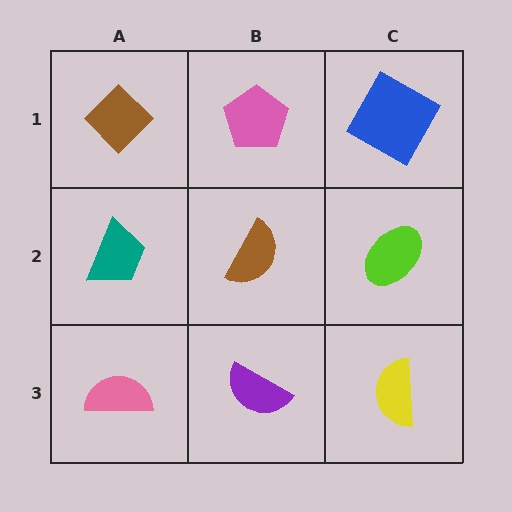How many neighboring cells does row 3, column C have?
2.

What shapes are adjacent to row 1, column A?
A teal trapezoid (row 2, column A), a pink pentagon (row 1, column B).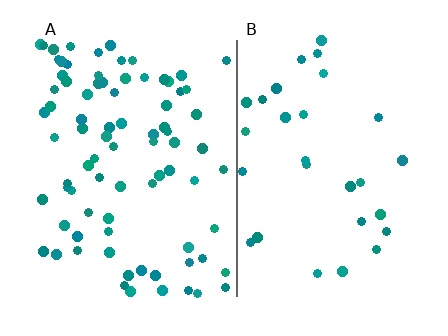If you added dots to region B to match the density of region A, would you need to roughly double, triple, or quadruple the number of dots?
Approximately triple.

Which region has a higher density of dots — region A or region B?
A (the left).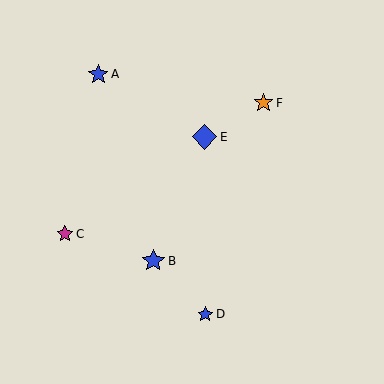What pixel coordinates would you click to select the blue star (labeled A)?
Click at (98, 74) to select the blue star A.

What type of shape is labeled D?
Shape D is a blue star.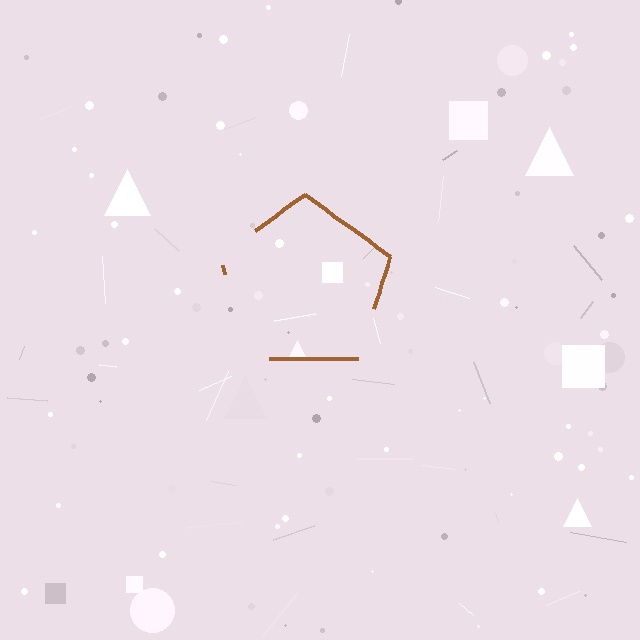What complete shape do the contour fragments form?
The contour fragments form a pentagon.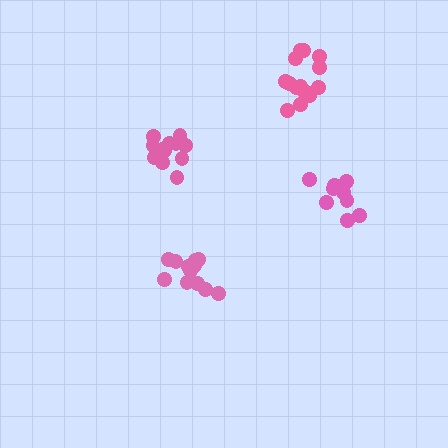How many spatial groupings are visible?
There are 4 spatial groupings.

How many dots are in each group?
Group 1: 9 dots, Group 2: 12 dots, Group 3: 12 dots, Group 4: 15 dots (48 total).